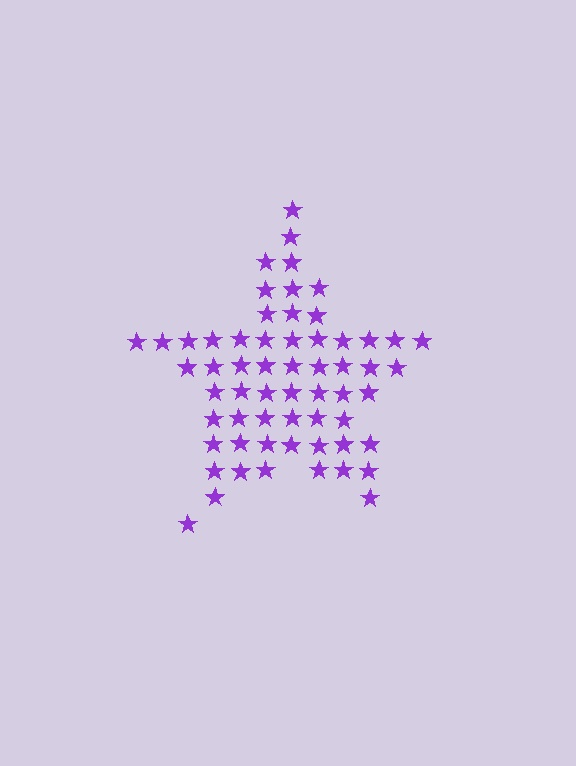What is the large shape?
The large shape is a star.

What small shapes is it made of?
It is made of small stars.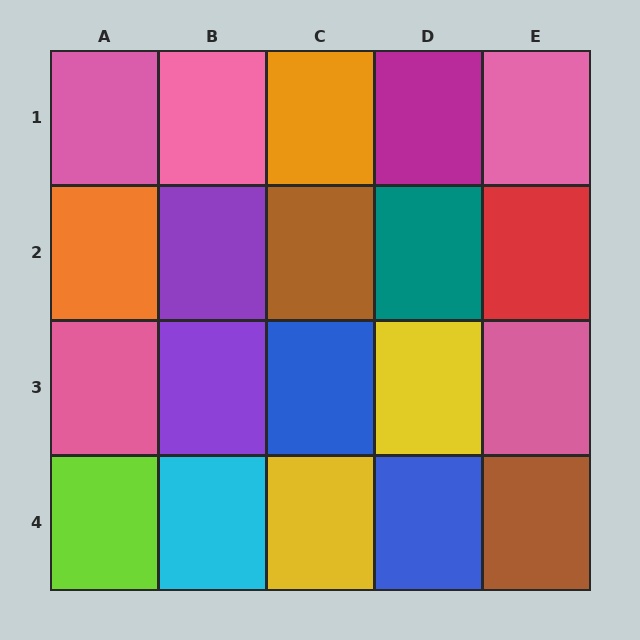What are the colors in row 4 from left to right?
Lime, cyan, yellow, blue, brown.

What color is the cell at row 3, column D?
Yellow.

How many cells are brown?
2 cells are brown.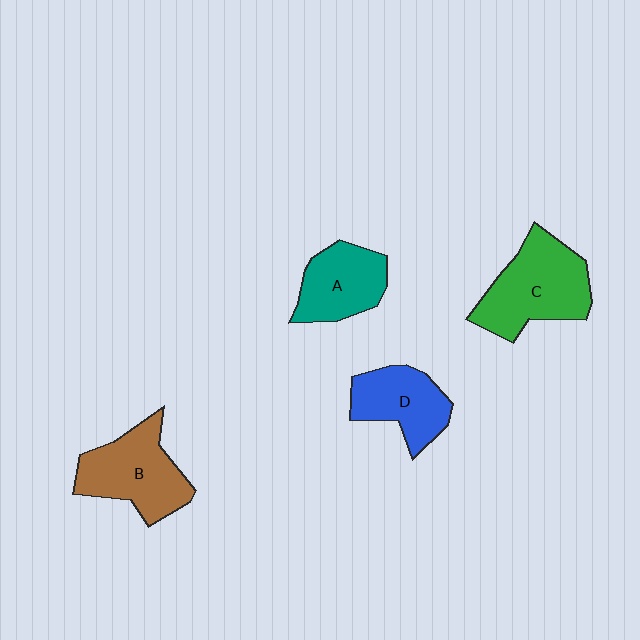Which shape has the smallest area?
Shape A (teal).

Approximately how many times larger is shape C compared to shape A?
Approximately 1.4 times.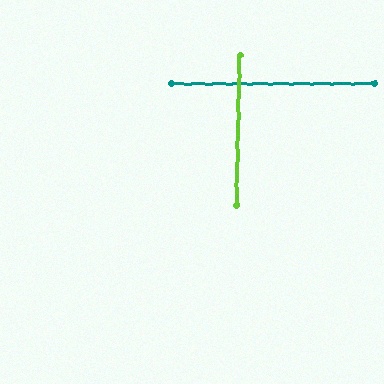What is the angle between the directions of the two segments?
Approximately 89 degrees.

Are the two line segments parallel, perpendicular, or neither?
Perpendicular — they meet at approximately 89°.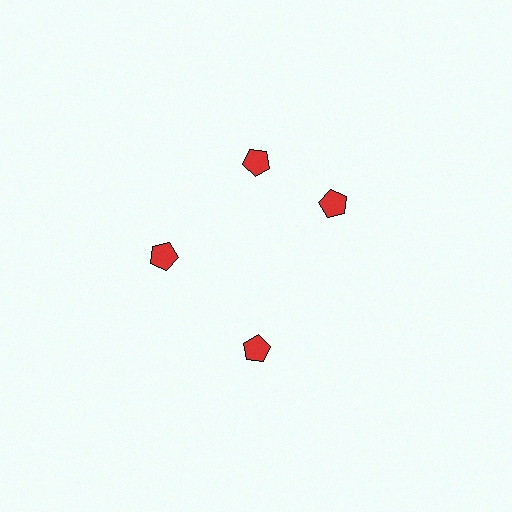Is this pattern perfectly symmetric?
No. The 4 red pentagons are arranged in a ring, but one element near the 3 o'clock position is rotated out of alignment along the ring, breaking the 4-fold rotational symmetry.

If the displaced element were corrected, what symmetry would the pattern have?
It would have 4-fold rotational symmetry — the pattern would map onto itself every 90 degrees.